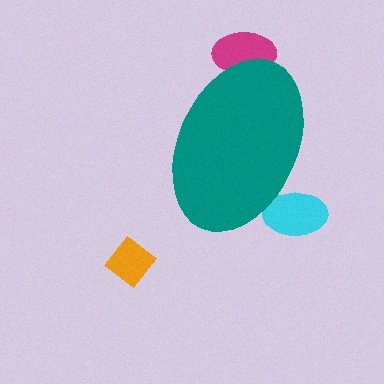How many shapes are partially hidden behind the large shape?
2 shapes are partially hidden.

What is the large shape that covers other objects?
A teal ellipse.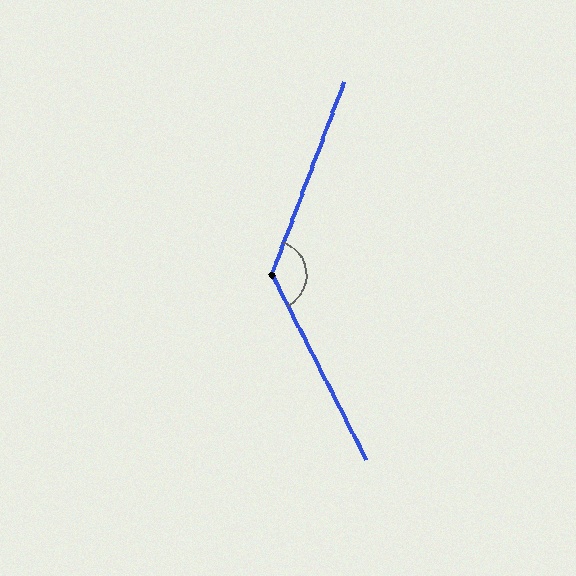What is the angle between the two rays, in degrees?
Approximately 133 degrees.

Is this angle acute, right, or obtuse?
It is obtuse.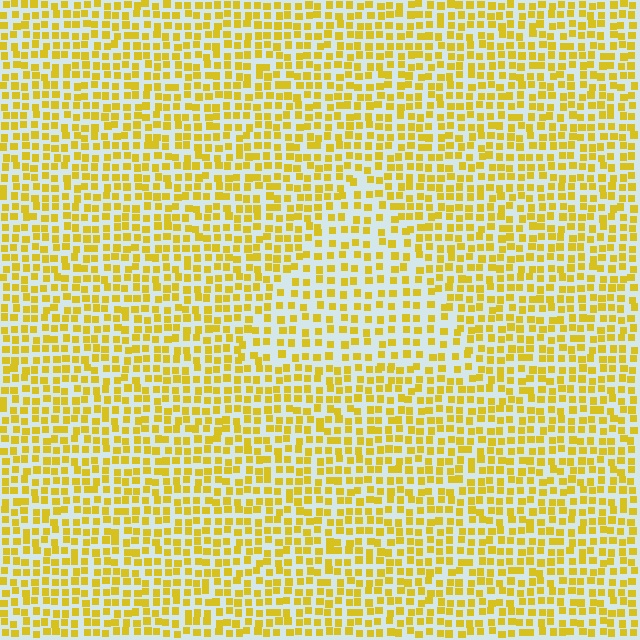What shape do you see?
I see a triangle.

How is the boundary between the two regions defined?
The boundary is defined by a change in element density (approximately 1.5x ratio). All elements are the same color, size, and shape.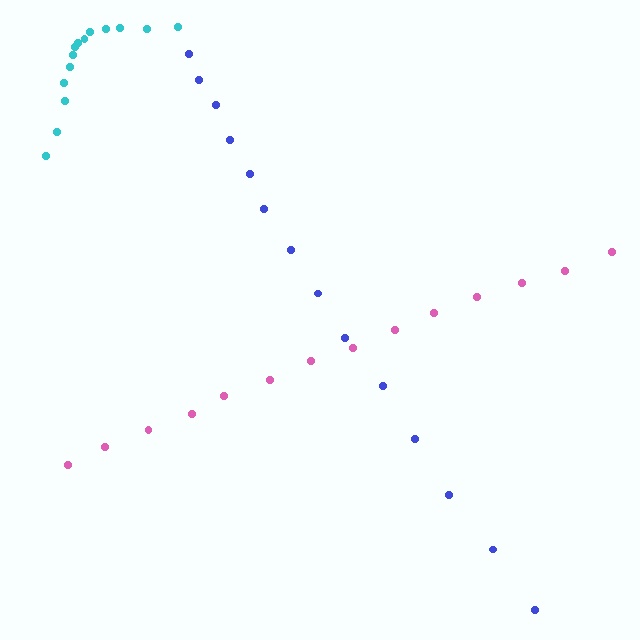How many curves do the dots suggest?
There are 3 distinct paths.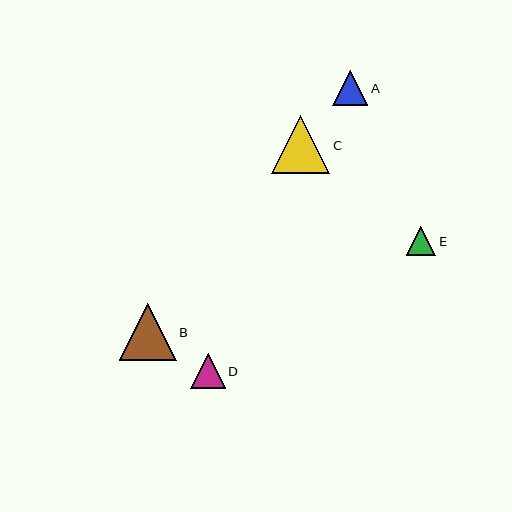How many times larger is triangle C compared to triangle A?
Triangle C is approximately 1.7 times the size of triangle A.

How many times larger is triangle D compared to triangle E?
Triangle D is approximately 1.2 times the size of triangle E.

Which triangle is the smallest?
Triangle E is the smallest with a size of approximately 30 pixels.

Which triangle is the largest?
Triangle C is the largest with a size of approximately 58 pixels.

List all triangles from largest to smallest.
From largest to smallest: C, B, A, D, E.